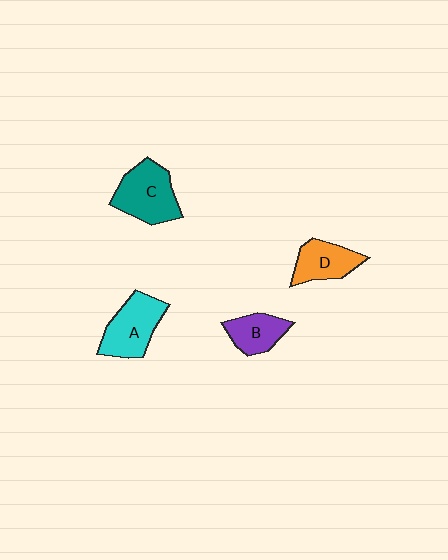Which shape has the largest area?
Shape C (teal).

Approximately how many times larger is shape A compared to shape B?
Approximately 1.5 times.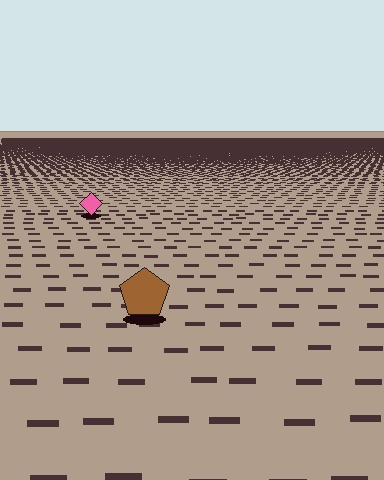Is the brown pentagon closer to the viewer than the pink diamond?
Yes. The brown pentagon is closer — you can tell from the texture gradient: the ground texture is coarser near it.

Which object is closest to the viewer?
The brown pentagon is closest. The texture marks near it are larger and more spread out.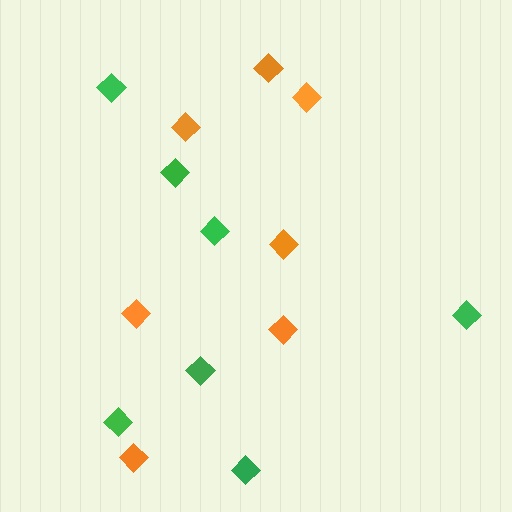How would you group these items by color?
There are 2 groups: one group of green diamonds (7) and one group of orange diamonds (7).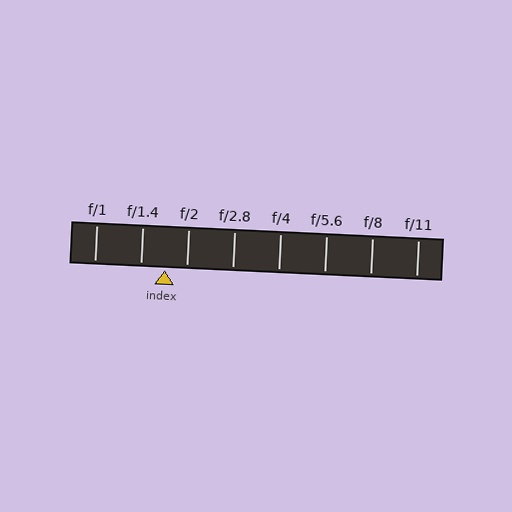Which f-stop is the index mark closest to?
The index mark is closest to f/2.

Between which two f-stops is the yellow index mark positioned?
The index mark is between f/1.4 and f/2.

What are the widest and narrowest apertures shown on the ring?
The widest aperture shown is f/1 and the narrowest is f/11.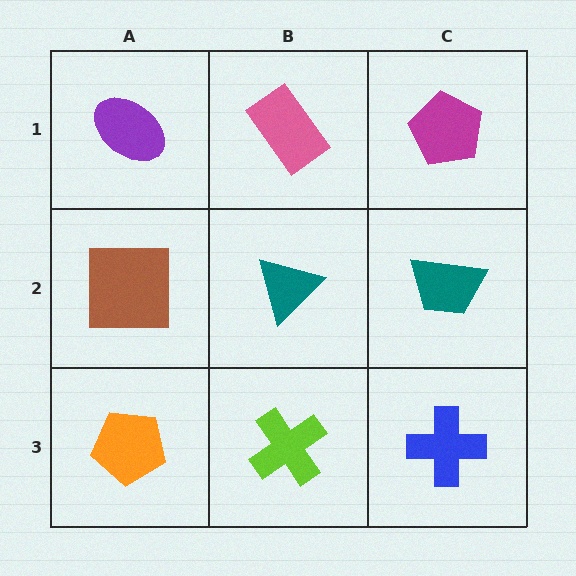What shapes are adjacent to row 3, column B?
A teal triangle (row 2, column B), an orange pentagon (row 3, column A), a blue cross (row 3, column C).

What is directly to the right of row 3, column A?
A lime cross.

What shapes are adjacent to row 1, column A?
A brown square (row 2, column A), a pink rectangle (row 1, column B).